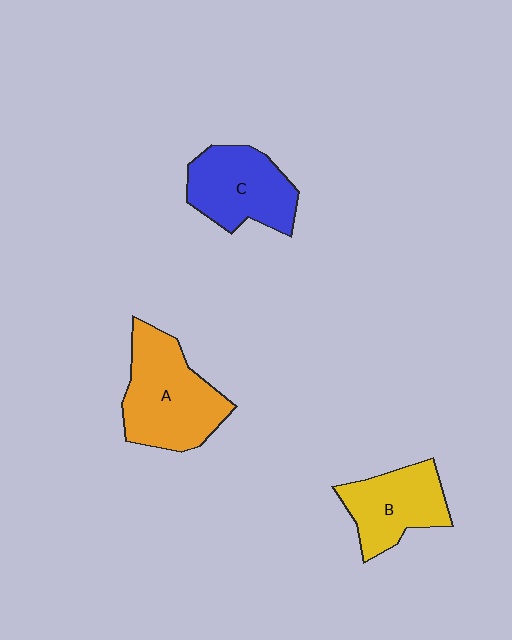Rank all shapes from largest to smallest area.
From largest to smallest: A (orange), C (blue), B (yellow).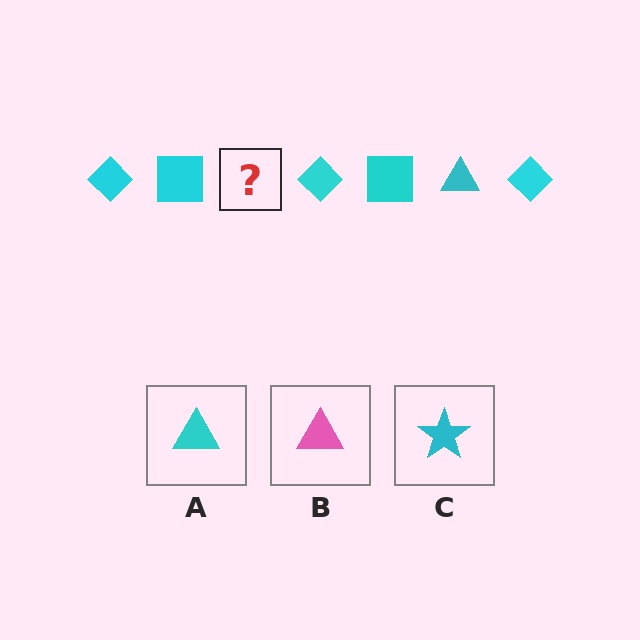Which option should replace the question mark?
Option A.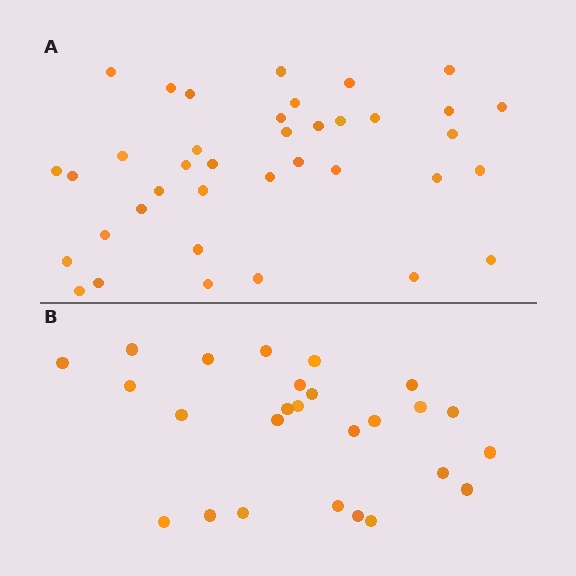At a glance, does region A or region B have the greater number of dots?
Region A (the top region) has more dots.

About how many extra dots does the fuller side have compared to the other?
Region A has roughly 12 or so more dots than region B.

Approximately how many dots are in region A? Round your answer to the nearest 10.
About 40 dots. (The exact count is 38, which rounds to 40.)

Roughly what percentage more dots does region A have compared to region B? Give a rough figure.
About 45% more.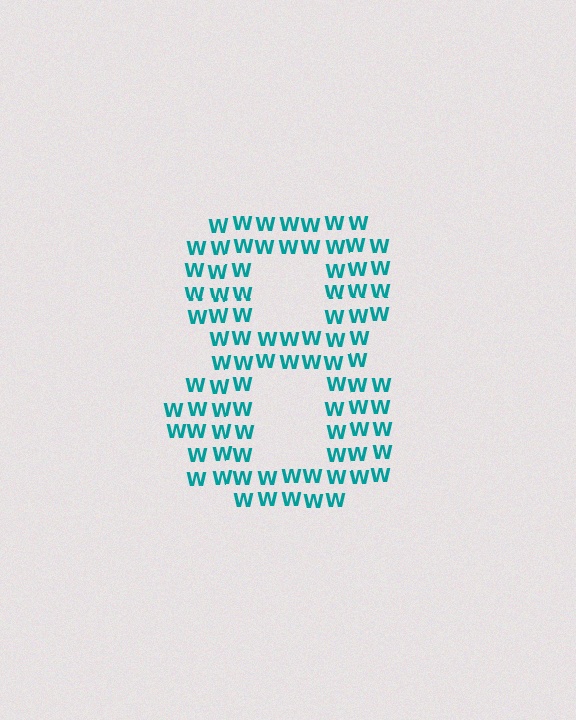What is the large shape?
The large shape is the digit 8.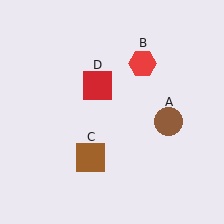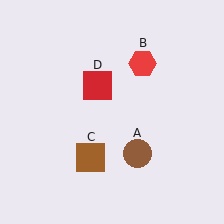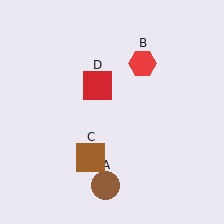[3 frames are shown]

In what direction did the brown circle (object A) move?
The brown circle (object A) moved down and to the left.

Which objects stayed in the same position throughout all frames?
Red hexagon (object B) and brown square (object C) and red square (object D) remained stationary.